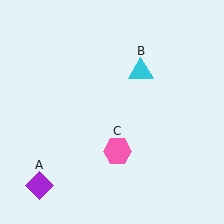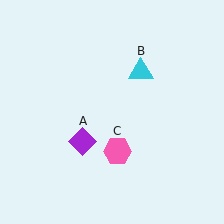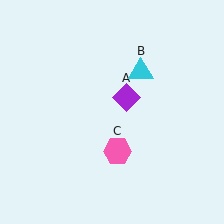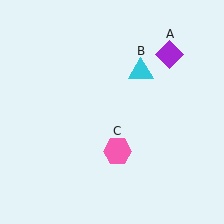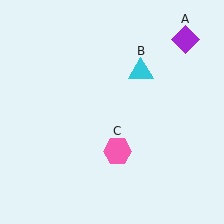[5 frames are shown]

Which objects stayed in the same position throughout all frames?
Cyan triangle (object B) and pink hexagon (object C) remained stationary.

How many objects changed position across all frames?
1 object changed position: purple diamond (object A).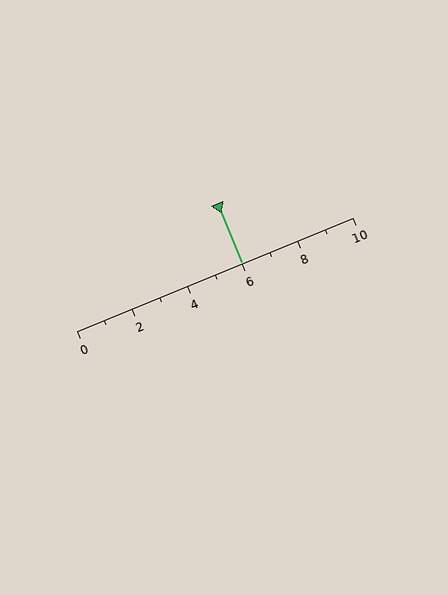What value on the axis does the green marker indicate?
The marker indicates approximately 6.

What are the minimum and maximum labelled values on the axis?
The axis runs from 0 to 10.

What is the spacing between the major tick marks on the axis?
The major ticks are spaced 2 apart.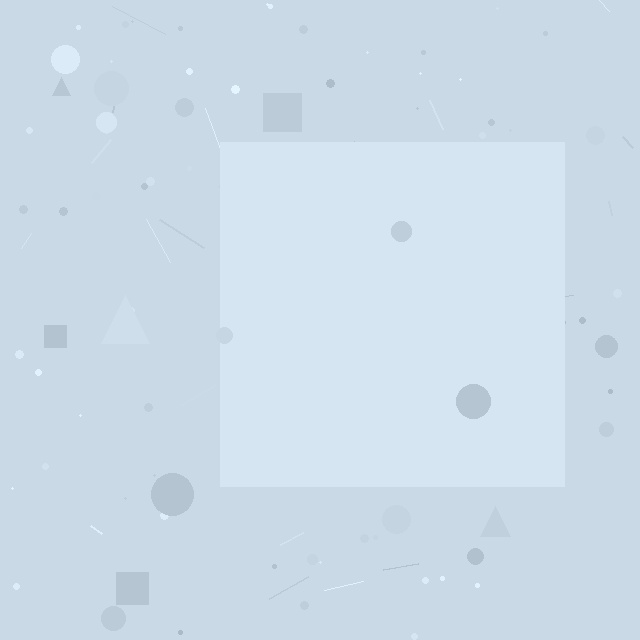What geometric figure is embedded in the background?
A square is embedded in the background.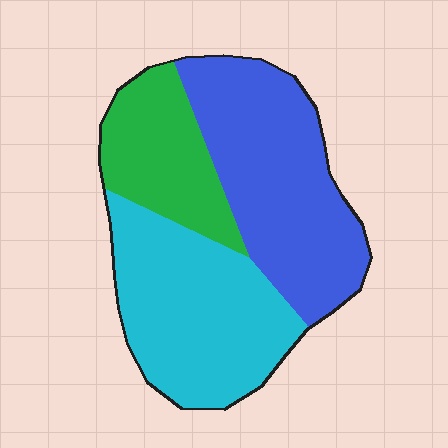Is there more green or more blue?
Blue.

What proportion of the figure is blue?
Blue takes up about two fifths (2/5) of the figure.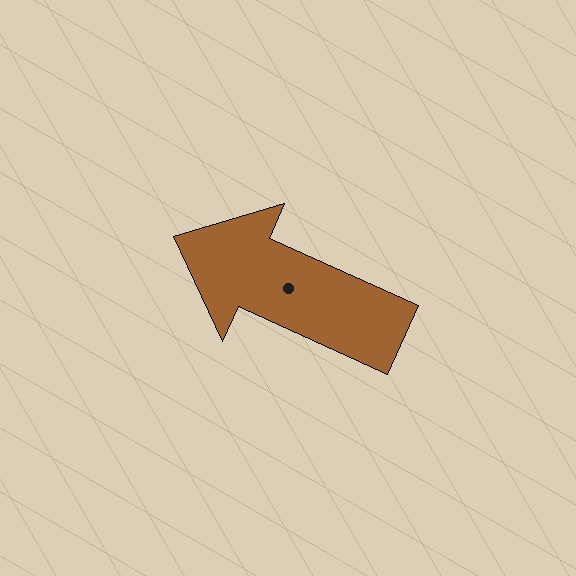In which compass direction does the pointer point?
Northwest.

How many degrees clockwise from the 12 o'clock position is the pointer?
Approximately 294 degrees.